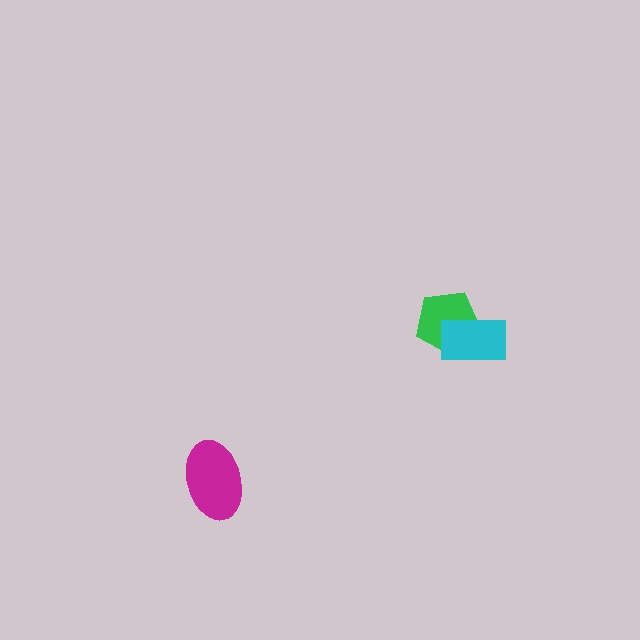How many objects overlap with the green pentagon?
1 object overlaps with the green pentagon.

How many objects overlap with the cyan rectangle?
1 object overlaps with the cyan rectangle.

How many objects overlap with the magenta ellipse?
0 objects overlap with the magenta ellipse.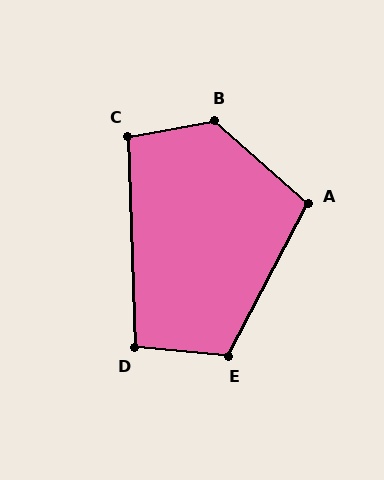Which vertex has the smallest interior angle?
D, at approximately 97 degrees.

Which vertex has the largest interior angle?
B, at approximately 128 degrees.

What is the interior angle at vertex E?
Approximately 112 degrees (obtuse).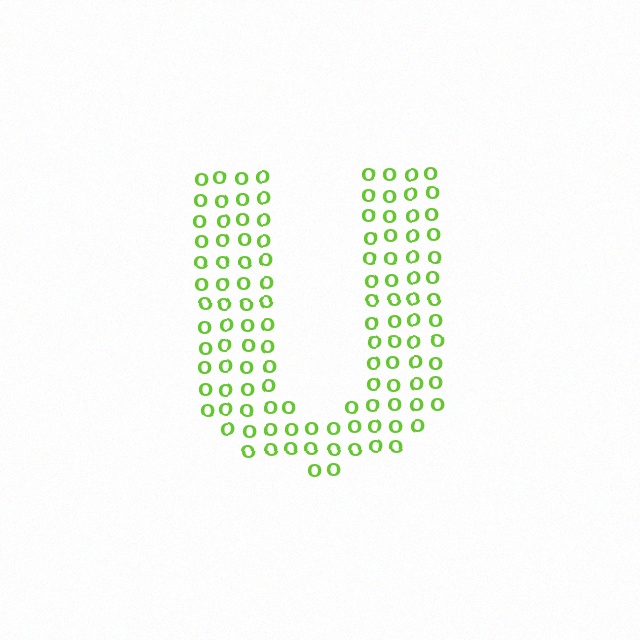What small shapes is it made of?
It is made of small letter O's.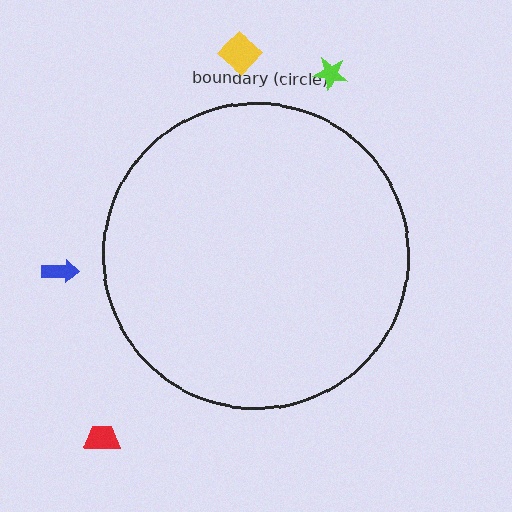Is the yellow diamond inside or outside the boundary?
Outside.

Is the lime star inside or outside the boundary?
Outside.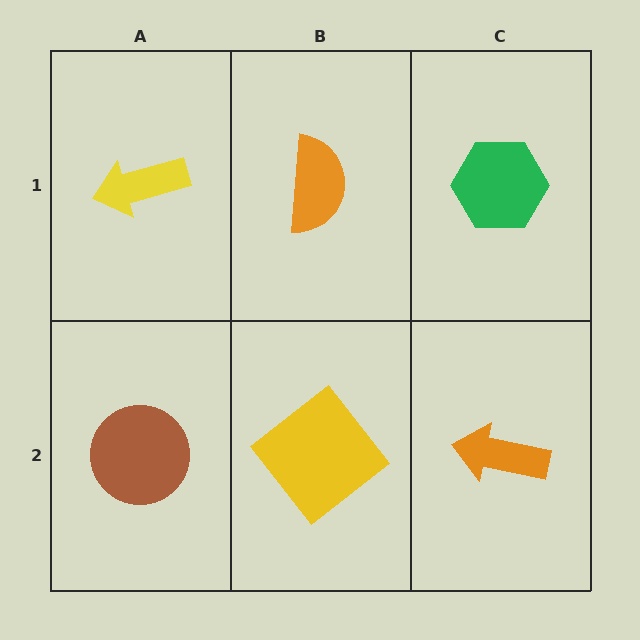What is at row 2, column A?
A brown circle.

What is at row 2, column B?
A yellow diamond.